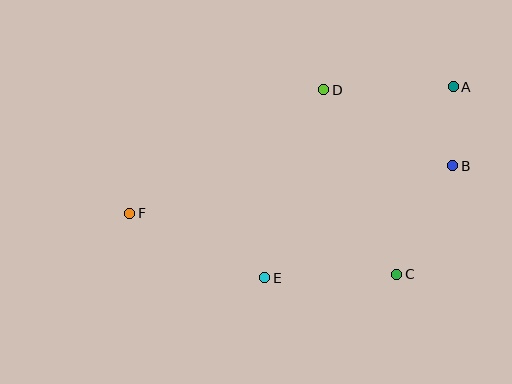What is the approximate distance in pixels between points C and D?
The distance between C and D is approximately 198 pixels.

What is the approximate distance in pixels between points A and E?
The distance between A and E is approximately 268 pixels.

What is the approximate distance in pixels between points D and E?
The distance between D and E is approximately 197 pixels.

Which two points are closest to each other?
Points A and B are closest to each other.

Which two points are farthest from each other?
Points A and F are farthest from each other.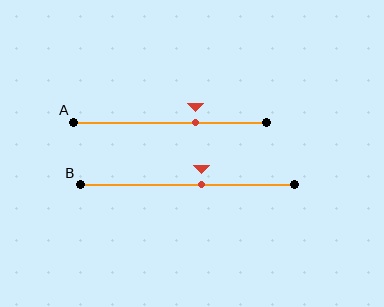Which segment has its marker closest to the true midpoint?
Segment B has its marker closest to the true midpoint.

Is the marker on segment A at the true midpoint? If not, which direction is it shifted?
No, the marker on segment A is shifted to the right by about 13% of the segment length.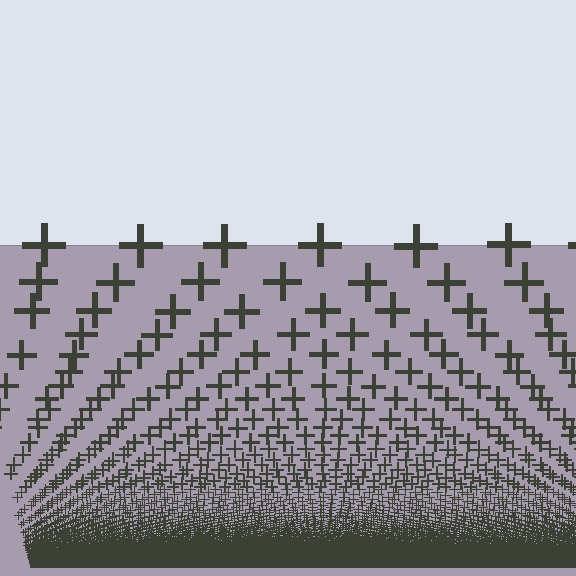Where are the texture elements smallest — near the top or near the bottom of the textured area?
Near the bottom.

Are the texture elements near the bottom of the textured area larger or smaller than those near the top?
Smaller. The gradient is inverted — elements near the bottom are smaller and denser.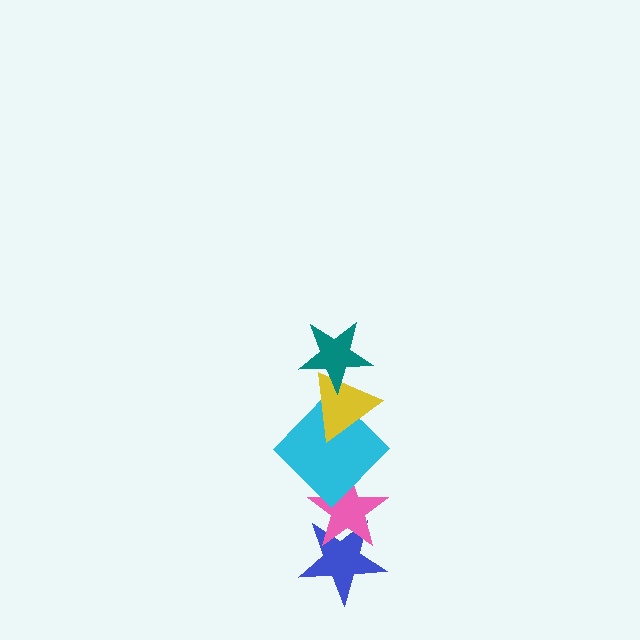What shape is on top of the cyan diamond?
The yellow triangle is on top of the cyan diamond.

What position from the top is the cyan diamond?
The cyan diamond is 3rd from the top.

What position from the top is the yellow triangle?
The yellow triangle is 2nd from the top.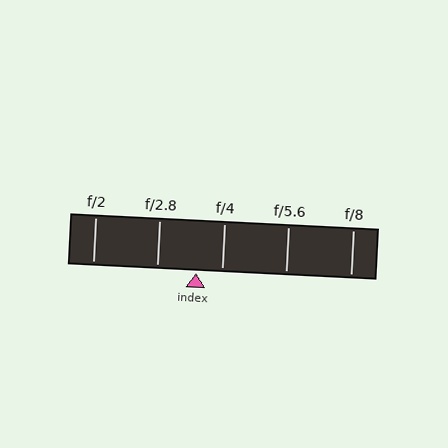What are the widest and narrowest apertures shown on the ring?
The widest aperture shown is f/2 and the narrowest is f/8.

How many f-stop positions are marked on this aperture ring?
There are 5 f-stop positions marked.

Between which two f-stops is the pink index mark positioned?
The index mark is between f/2.8 and f/4.